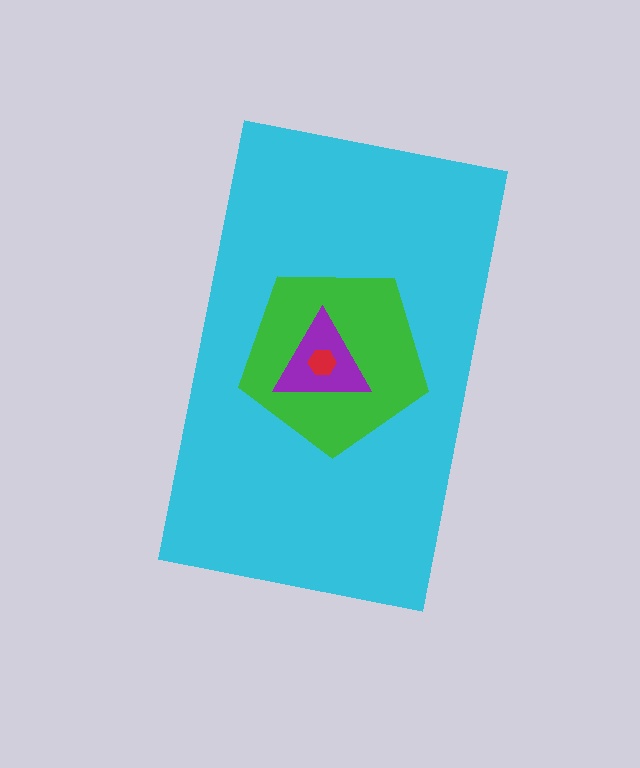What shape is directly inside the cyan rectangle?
The green pentagon.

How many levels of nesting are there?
4.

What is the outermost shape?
The cyan rectangle.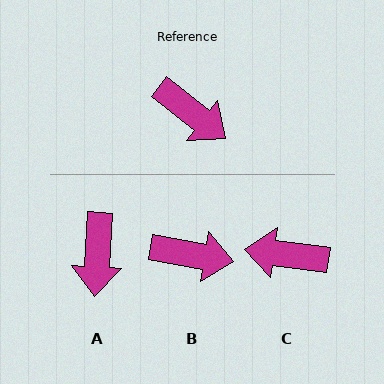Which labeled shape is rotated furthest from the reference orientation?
C, about 149 degrees away.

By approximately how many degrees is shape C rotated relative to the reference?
Approximately 149 degrees clockwise.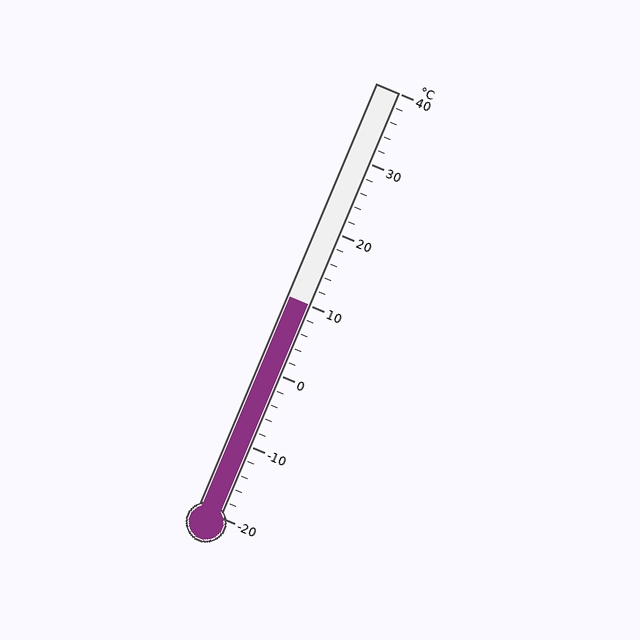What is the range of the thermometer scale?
The thermometer scale ranges from -20°C to 40°C.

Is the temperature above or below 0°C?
The temperature is above 0°C.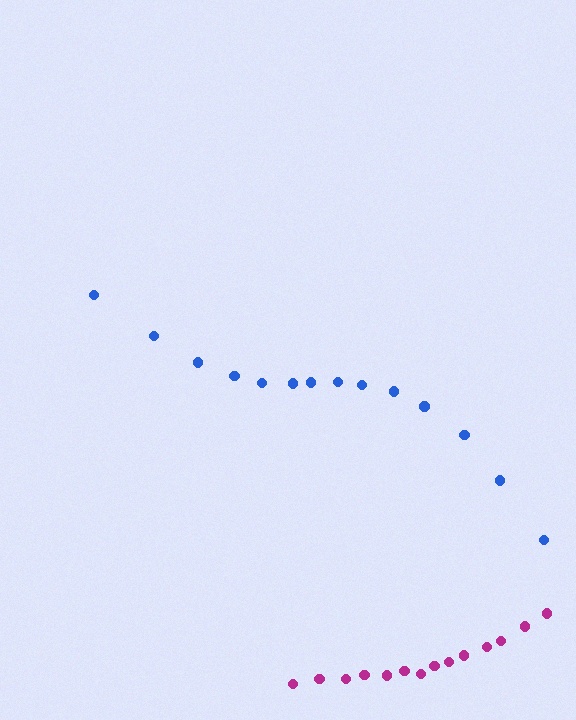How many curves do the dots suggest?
There are 2 distinct paths.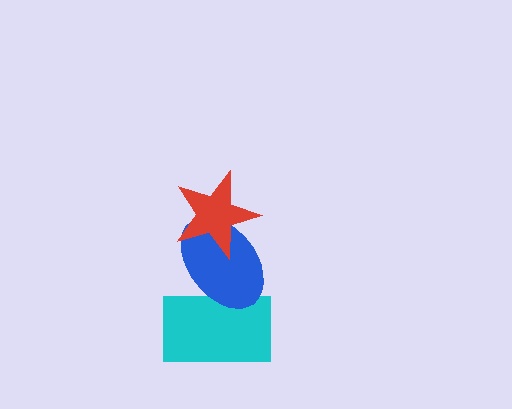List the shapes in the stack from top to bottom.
From top to bottom: the red star, the blue ellipse, the cyan rectangle.